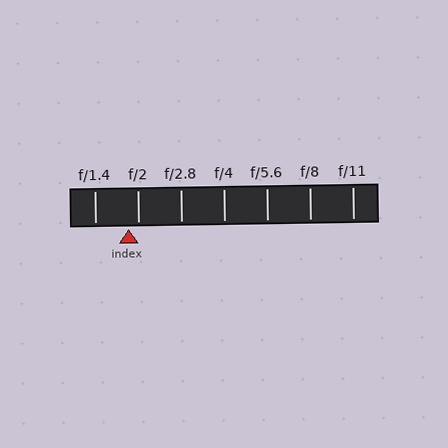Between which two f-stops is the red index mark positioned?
The index mark is between f/1.4 and f/2.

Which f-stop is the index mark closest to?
The index mark is closest to f/2.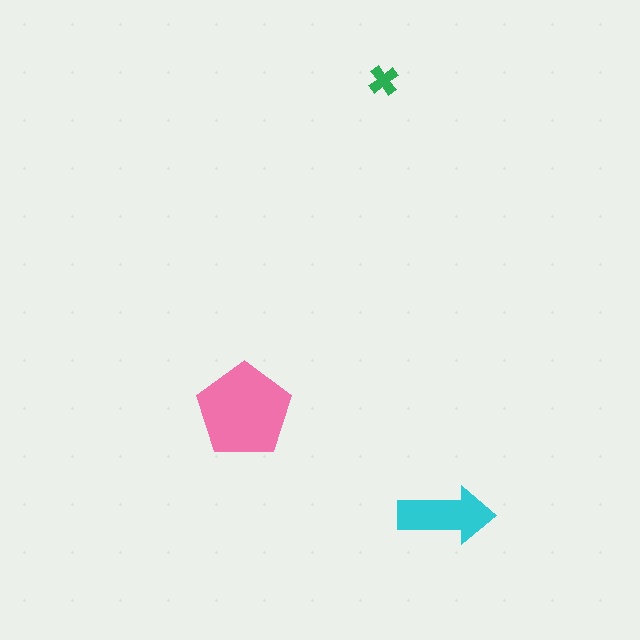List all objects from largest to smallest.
The pink pentagon, the cyan arrow, the green cross.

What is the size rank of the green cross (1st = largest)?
3rd.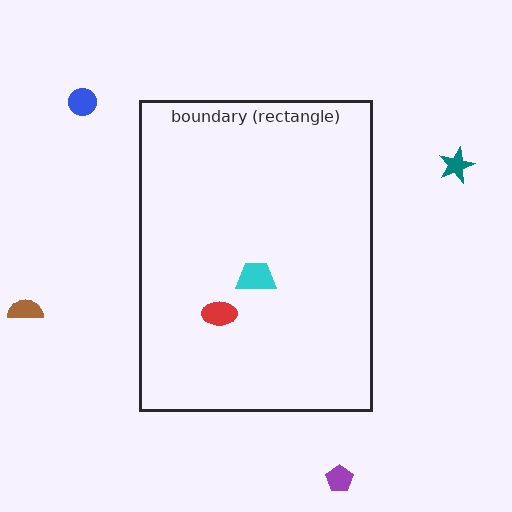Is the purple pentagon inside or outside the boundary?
Outside.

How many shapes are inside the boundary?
2 inside, 4 outside.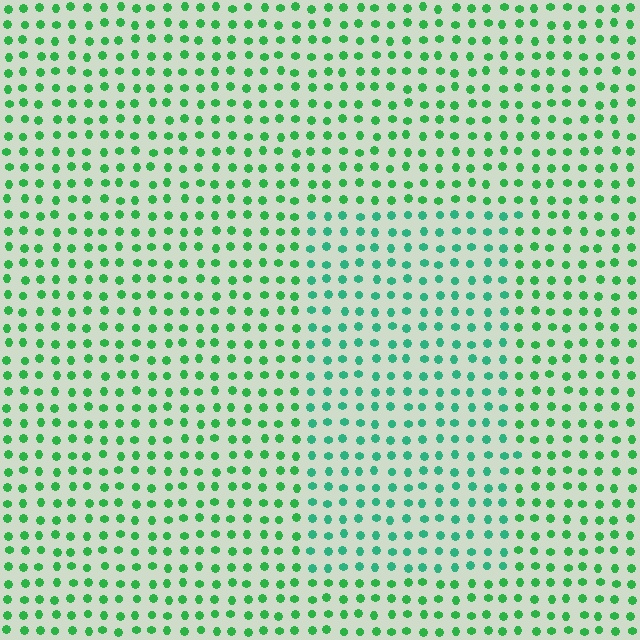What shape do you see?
I see a rectangle.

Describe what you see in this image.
The image is filled with small green elements in a uniform arrangement. A rectangle-shaped region is visible where the elements are tinted to a slightly different hue, forming a subtle color boundary.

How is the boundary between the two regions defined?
The boundary is defined purely by a slight shift in hue (about 26 degrees). Spacing, size, and orientation are identical on both sides.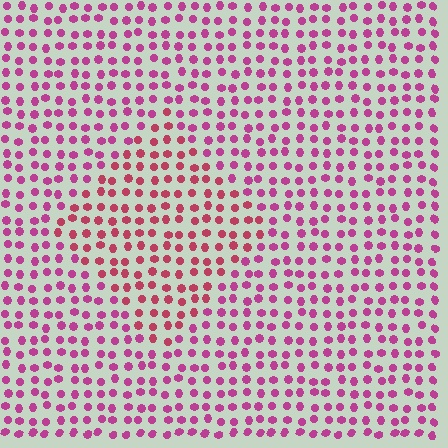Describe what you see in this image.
The image is filled with small magenta elements in a uniform arrangement. A diamond-shaped region is visible where the elements are tinted to a slightly different hue, forming a subtle color boundary.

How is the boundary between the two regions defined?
The boundary is defined purely by a slight shift in hue (about 25 degrees). Spacing, size, and orientation are identical on both sides.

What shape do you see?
I see a diamond.